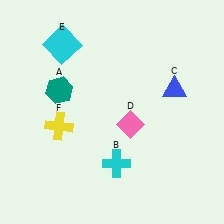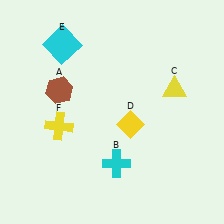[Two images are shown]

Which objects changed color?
A changed from teal to brown. C changed from blue to yellow. D changed from pink to yellow.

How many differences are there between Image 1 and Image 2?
There are 3 differences between the two images.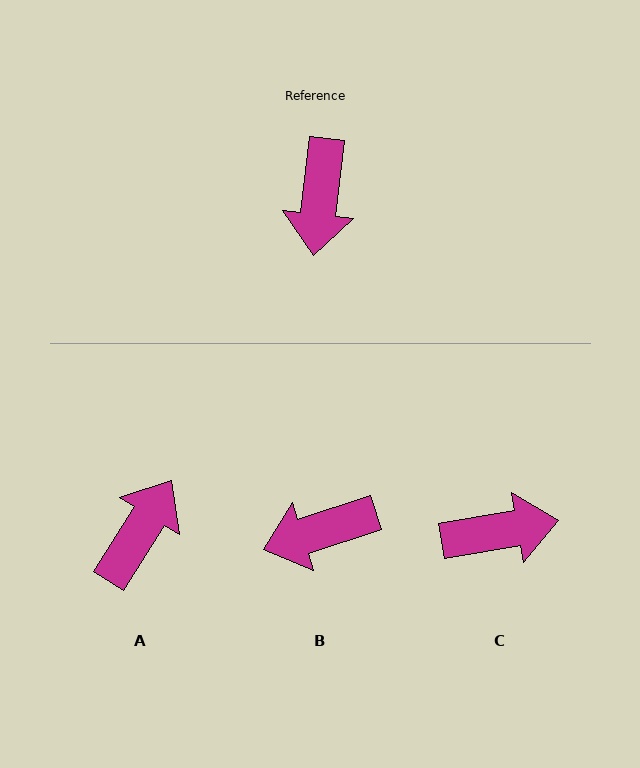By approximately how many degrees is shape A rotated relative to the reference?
Approximately 155 degrees counter-clockwise.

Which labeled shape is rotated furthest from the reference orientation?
A, about 155 degrees away.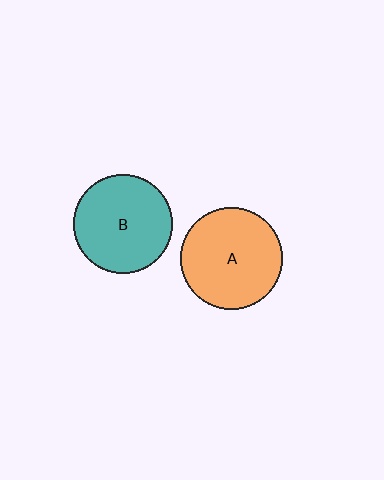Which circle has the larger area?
Circle A (orange).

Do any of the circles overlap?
No, none of the circles overlap.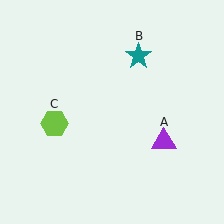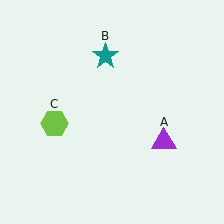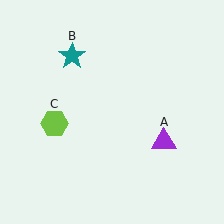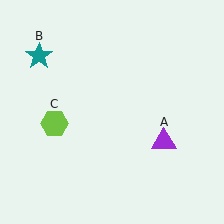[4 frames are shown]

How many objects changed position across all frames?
1 object changed position: teal star (object B).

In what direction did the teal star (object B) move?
The teal star (object B) moved left.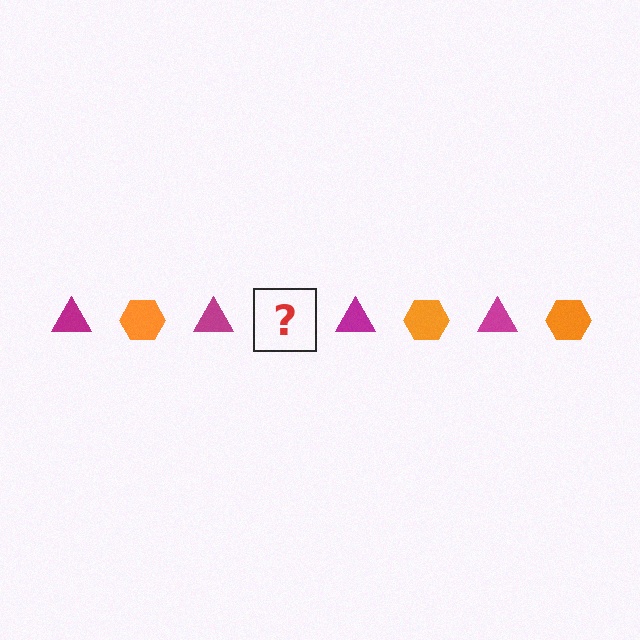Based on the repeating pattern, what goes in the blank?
The blank should be an orange hexagon.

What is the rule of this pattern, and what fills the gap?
The rule is that the pattern alternates between magenta triangle and orange hexagon. The gap should be filled with an orange hexagon.